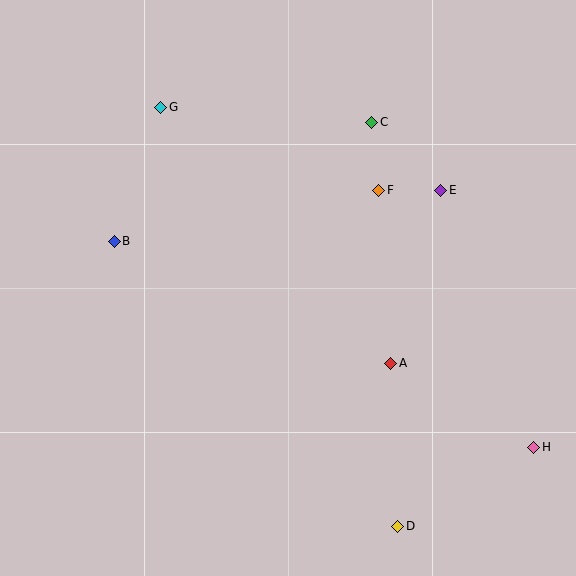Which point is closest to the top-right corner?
Point E is closest to the top-right corner.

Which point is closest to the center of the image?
Point A at (391, 363) is closest to the center.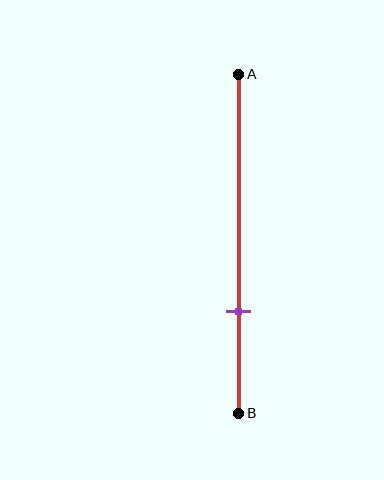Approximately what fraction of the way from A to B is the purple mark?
The purple mark is approximately 70% of the way from A to B.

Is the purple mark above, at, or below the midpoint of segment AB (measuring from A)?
The purple mark is below the midpoint of segment AB.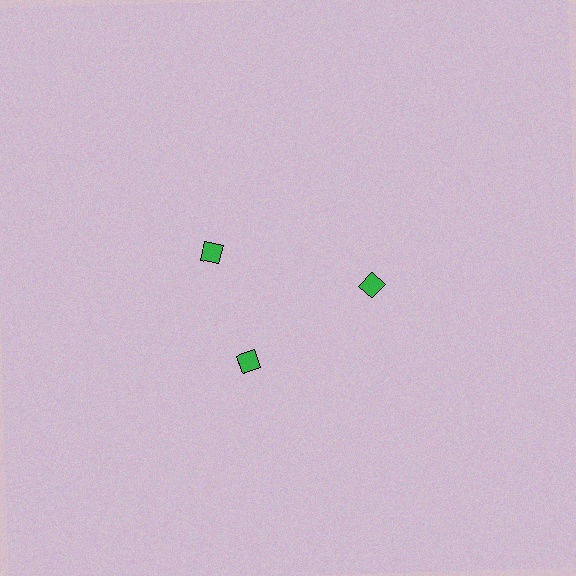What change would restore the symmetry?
The symmetry would be restored by rotating it back into even spacing with its neighbors so that all 3 diamonds sit at equal angles and equal distance from the center.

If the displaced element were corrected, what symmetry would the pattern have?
It would have 3-fold rotational symmetry — the pattern would map onto itself every 120 degrees.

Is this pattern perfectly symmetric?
No. The 3 green diamonds are arranged in a ring, but one element near the 11 o'clock position is rotated out of alignment along the ring, breaking the 3-fold rotational symmetry.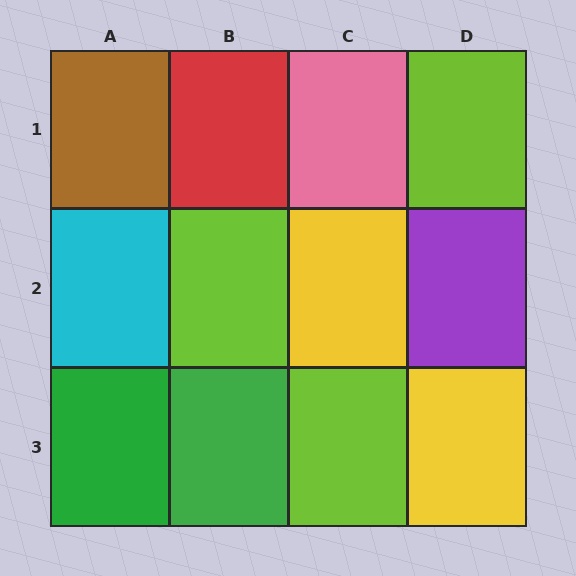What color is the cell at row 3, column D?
Yellow.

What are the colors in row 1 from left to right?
Brown, red, pink, lime.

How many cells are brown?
1 cell is brown.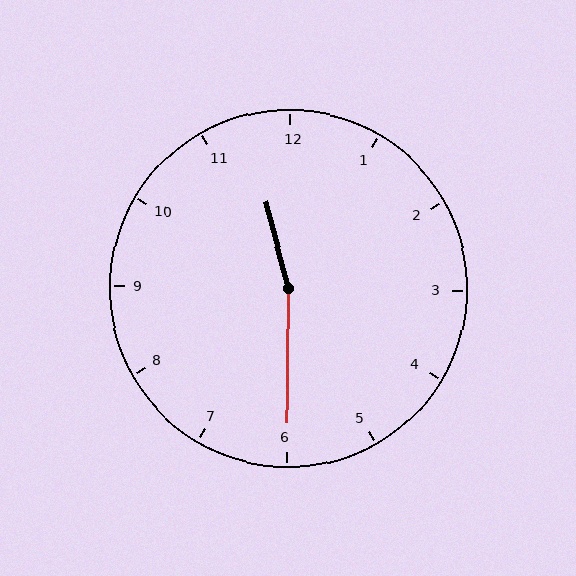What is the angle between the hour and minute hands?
Approximately 165 degrees.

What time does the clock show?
11:30.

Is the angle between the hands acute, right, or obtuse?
It is obtuse.